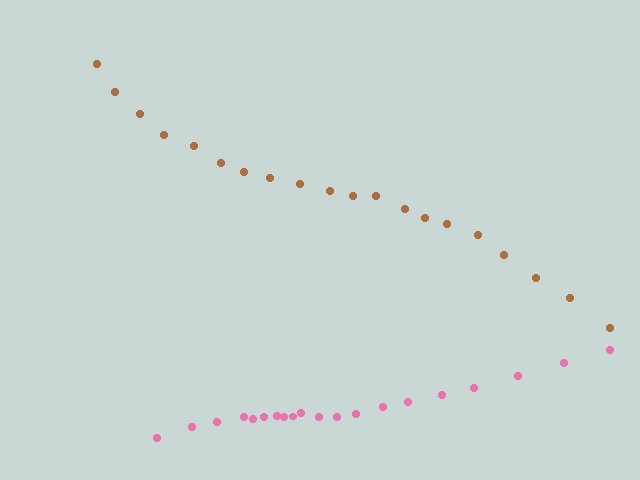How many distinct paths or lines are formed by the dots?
There are 2 distinct paths.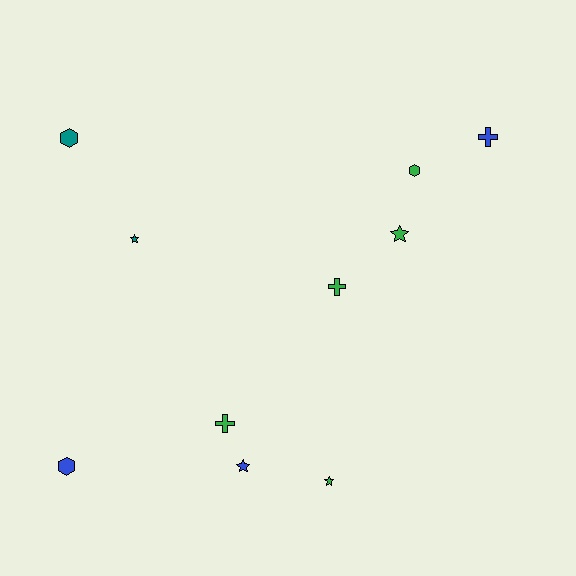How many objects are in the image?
There are 10 objects.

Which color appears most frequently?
Green, with 5 objects.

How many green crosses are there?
There are 2 green crosses.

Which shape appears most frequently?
Star, with 4 objects.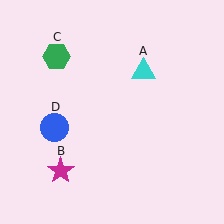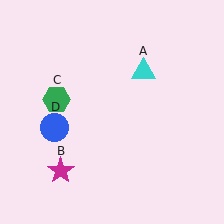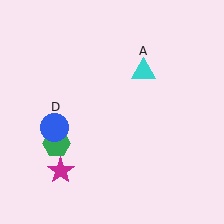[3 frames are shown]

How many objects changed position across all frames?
1 object changed position: green hexagon (object C).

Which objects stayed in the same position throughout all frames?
Cyan triangle (object A) and magenta star (object B) and blue circle (object D) remained stationary.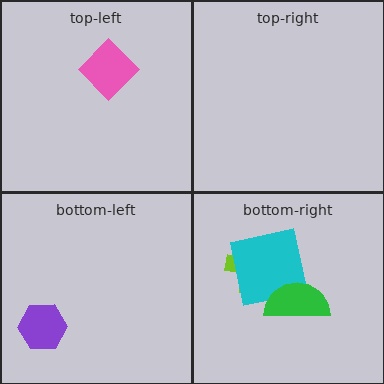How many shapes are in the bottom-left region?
1.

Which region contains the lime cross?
The bottom-right region.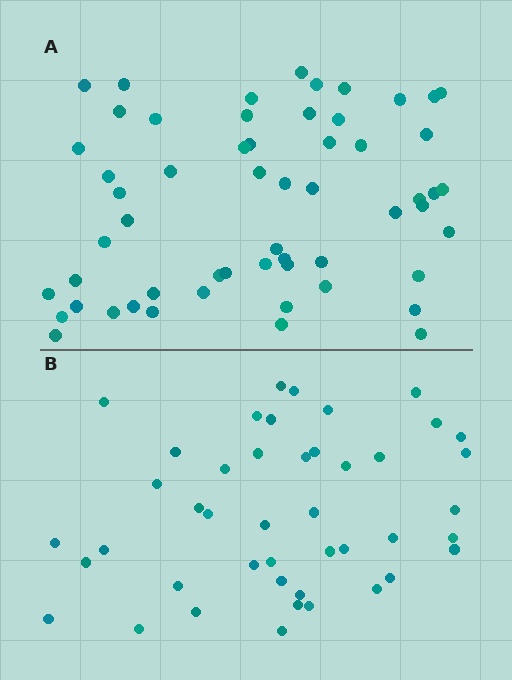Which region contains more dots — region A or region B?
Region A (the top region) has more dots.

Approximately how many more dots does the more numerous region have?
Region A has approximately 15 more dots than region B.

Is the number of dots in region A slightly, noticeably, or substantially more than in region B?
Region A has noticeably more, but not dramatically so. The ratio is roughly 1.3 to 1.